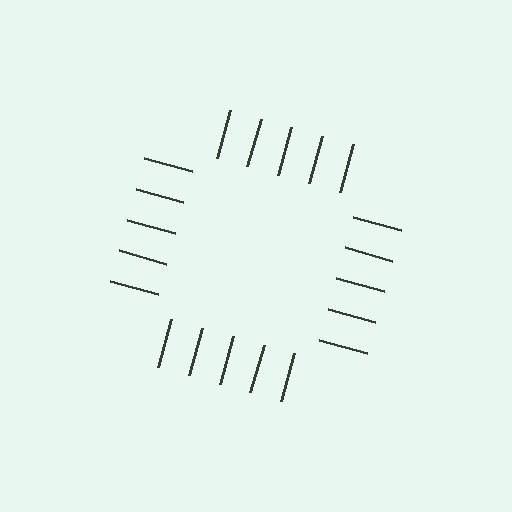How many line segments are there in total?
20 — 5 along each of the 4 edges.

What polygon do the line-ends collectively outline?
An illusory square — the line segments terminate on its edges but no continuous stroke is drawn.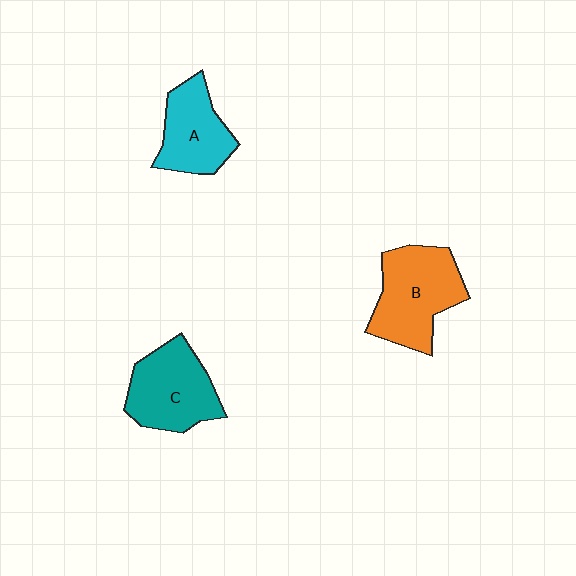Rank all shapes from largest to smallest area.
From largest to smallest: B (orange), C (teal), A (cyan).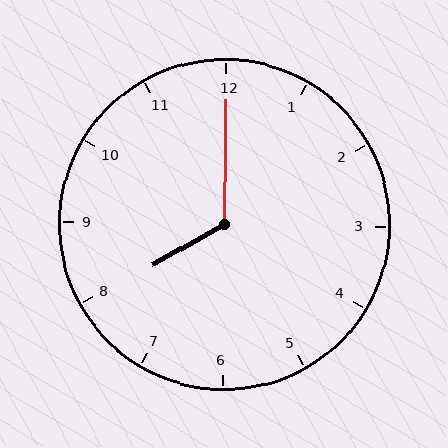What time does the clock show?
8:00.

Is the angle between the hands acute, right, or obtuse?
It is obtuse.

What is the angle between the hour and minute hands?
Approximately 120 degrees.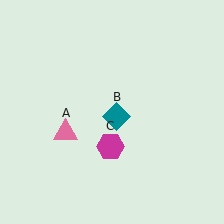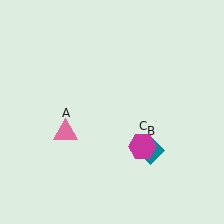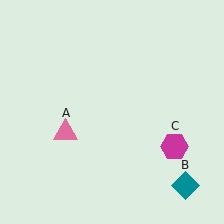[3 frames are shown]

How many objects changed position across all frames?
2 objects changed position: teal diamond (object B), magenta hexagon (object C).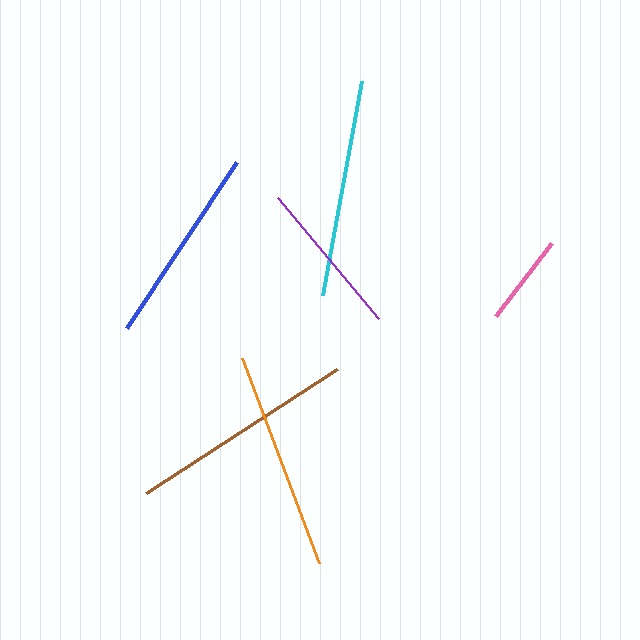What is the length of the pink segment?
The pink segment is approximately 92 pixels long.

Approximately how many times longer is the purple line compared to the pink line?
The purple line is approximately 1.7 times the length of the pink line.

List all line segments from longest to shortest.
From longest to shortest: brown, orange, cyan, blue, purple, pink.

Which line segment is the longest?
The brown line is the longest at approximately 227 pixels.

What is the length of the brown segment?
The brown segment is approximately 227 pixels long.